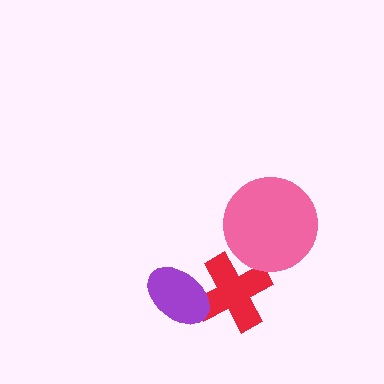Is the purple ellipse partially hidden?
No, no other shape covers it.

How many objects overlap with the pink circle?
1 object overlaps with the pink circle.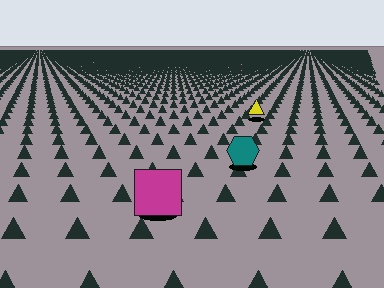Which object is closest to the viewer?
The magenta square is closest. The texture marks near it are larger and more spread out.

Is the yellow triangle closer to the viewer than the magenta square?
No. The magenta square is closer — you can tell from the texture gradient: the ground texture is coarser near it.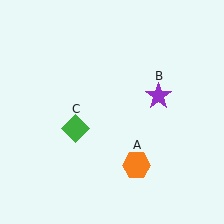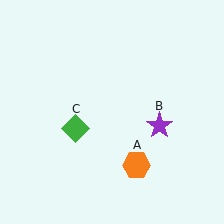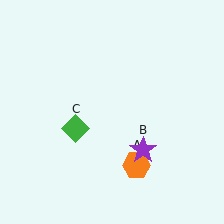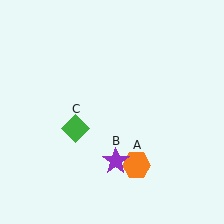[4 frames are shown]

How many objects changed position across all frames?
1 object changed position: purple star (object B).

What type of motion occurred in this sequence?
The purple star (object B) rotated clockwise around the center of the scene.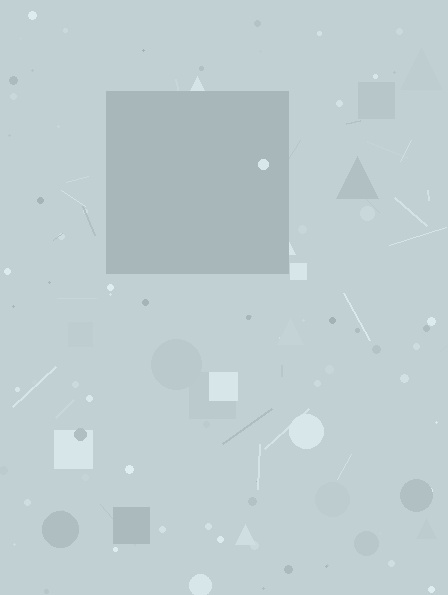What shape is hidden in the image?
A square is hidden in the image.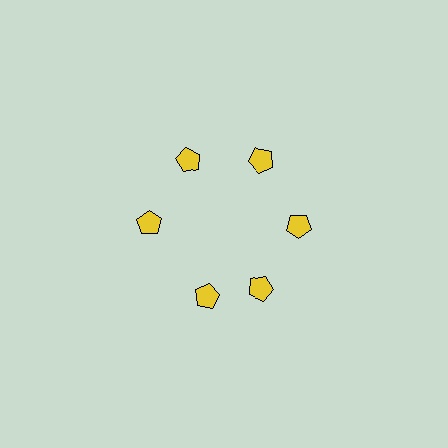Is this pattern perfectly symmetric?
No. The 6 yellow pentagons are arranged in a ring, but one element near the 7 o'clock position is rotated out of alignment along the ring, breaking the 6-fold rotational symmetry.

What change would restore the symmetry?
The symmetry would be restored by rotating it back into even spacing with its neighbors so that all 6 pentagons sit at equal angles and equal distance from the center.